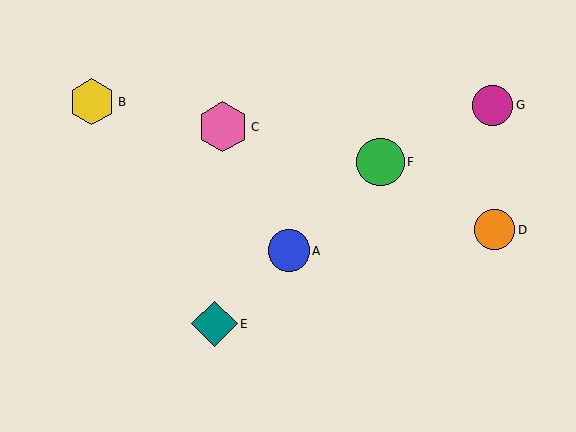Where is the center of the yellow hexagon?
The center of the yellow hexagon is at (92, 102).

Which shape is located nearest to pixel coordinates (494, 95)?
The magenta circle (labeled G) at (493, 105) is nearest to that location.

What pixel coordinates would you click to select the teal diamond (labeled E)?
Click at (214, 324) to select the teal diamond E.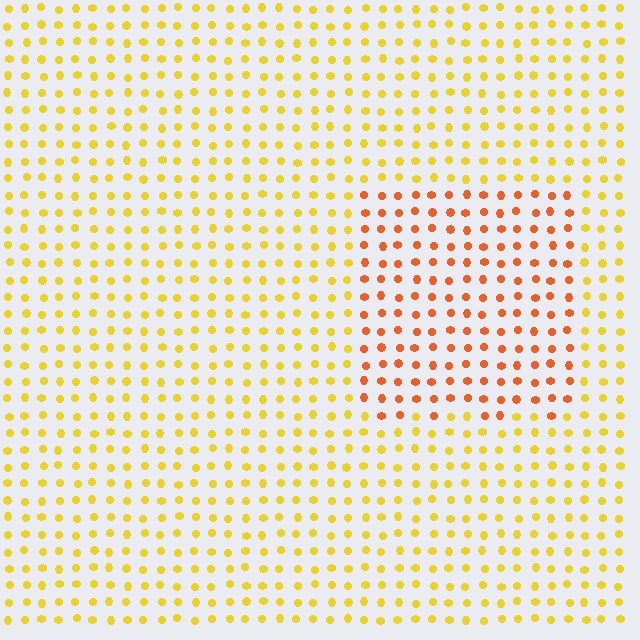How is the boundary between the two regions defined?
The boundary is defined purely by a slight shift in hue (about 36 degrees). Spacing, size, and orientation are identical on both sides.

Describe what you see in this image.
The image is filled with small yellow elements in a uniform arrangement. A rectangle-shaped region is visible where the elements are tinted to a slightly different hue, forming a subtle color boundary.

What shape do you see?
I see a rectangle.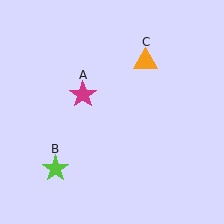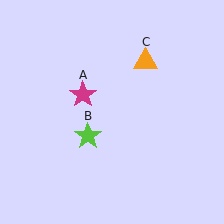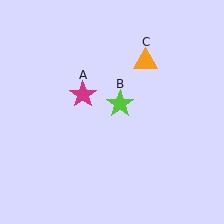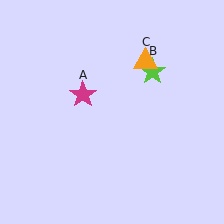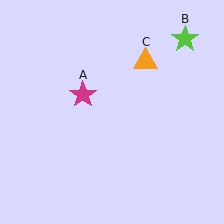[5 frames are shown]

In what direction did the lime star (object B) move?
The lime star (object B) moved up and to the right.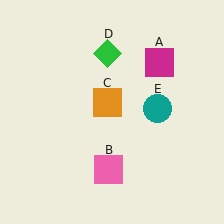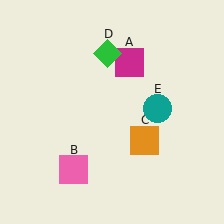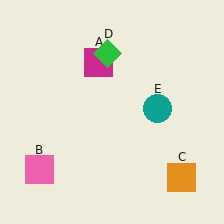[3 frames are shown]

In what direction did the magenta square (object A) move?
The magenta square (object A) moved left.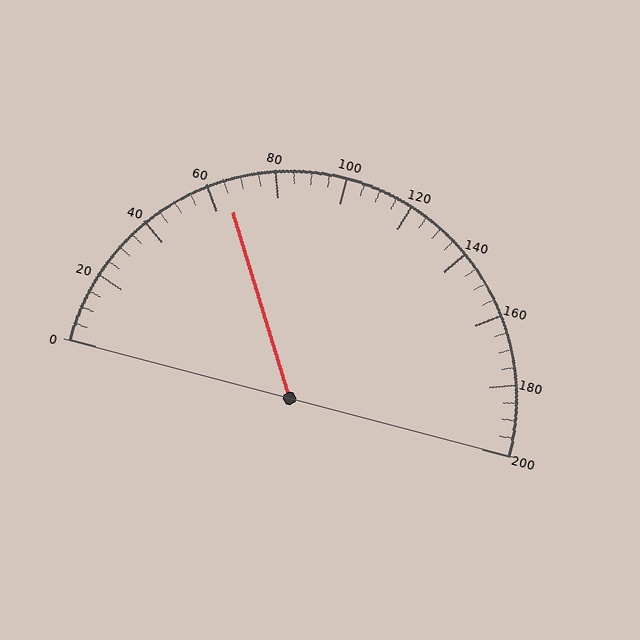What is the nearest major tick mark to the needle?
The nearest major tick mark is 60.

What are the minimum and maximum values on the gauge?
The gauge ranges from 0 to 200.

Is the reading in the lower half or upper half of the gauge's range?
The reading is in the lower half of the range (0 to 200).